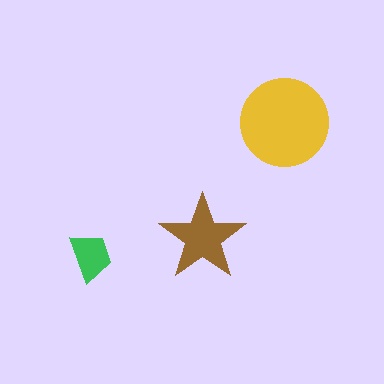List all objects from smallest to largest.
The green trapezoid, the brown star, the yellow circle.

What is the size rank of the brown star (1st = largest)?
2nd.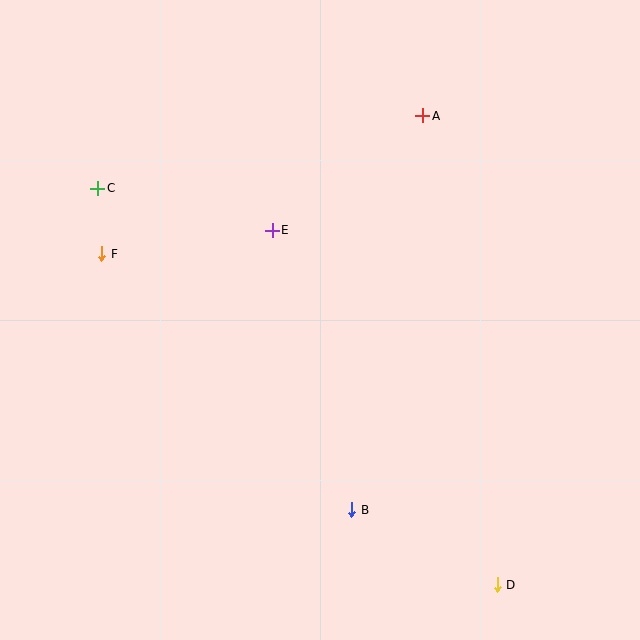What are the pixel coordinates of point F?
Point F is at (102, 254).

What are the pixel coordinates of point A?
Point A is at (423, 116).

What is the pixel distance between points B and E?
The distance between B and E is 291 pixels.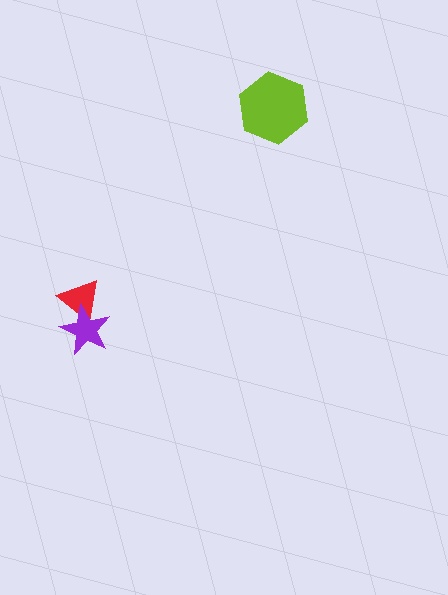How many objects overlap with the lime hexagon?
0 objects overlap with the lime hexagon.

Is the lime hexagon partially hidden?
No, no other shape covers it.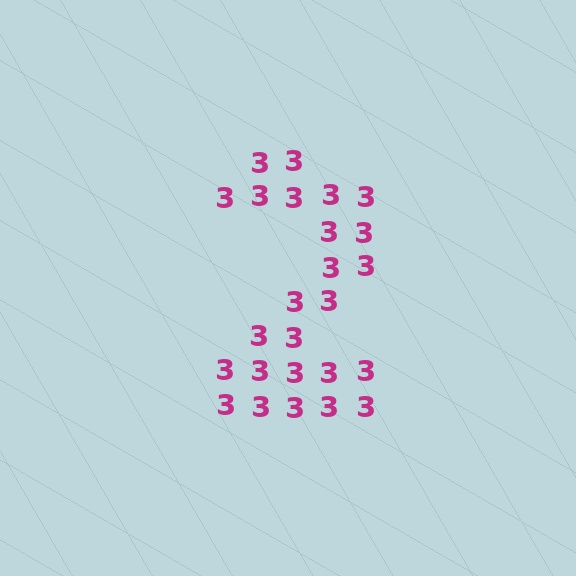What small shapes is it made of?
It is made of small digit 3's.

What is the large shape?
The large shape is the digit 2.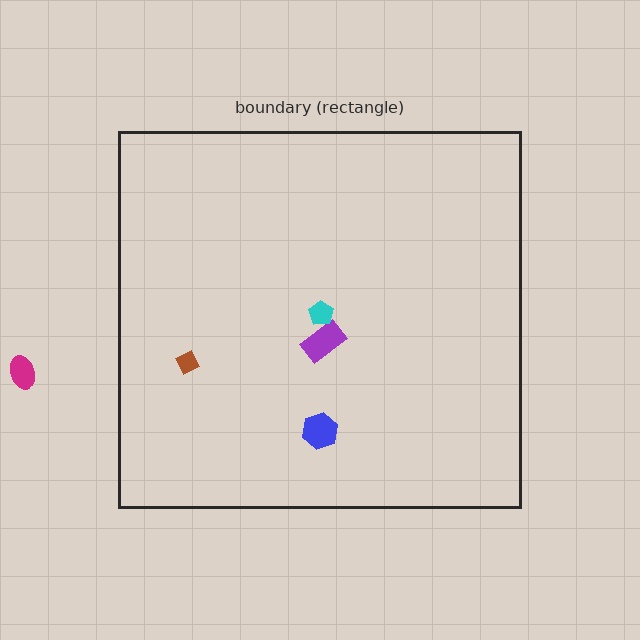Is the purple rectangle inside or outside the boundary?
Inside.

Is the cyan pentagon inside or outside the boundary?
Inside.